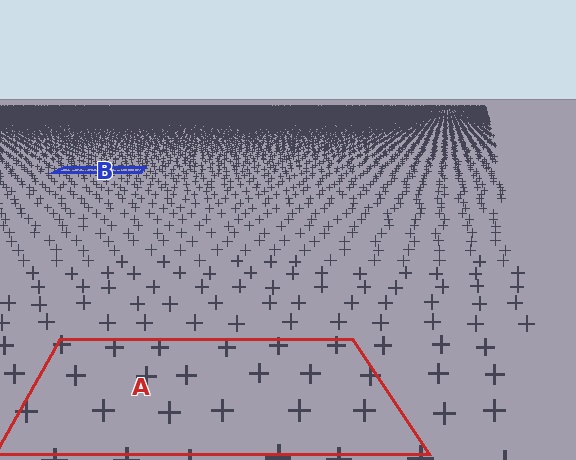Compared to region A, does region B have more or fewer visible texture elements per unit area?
Region B has more texture elements per unit area — they are packed more densely because it is farther away.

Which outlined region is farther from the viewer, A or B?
Region B is farther from the viewer — the texture elements inside it appear smaller and more densely packed.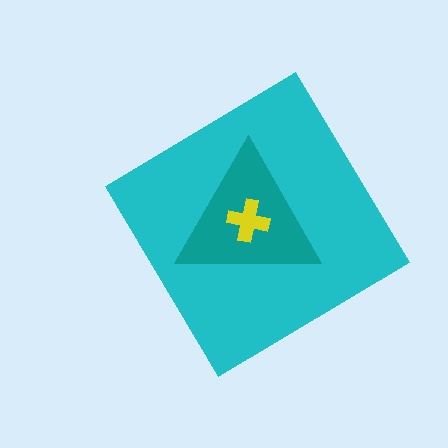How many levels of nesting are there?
3.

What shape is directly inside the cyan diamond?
The teal triangle.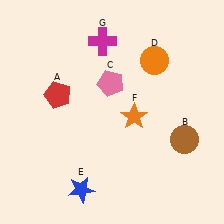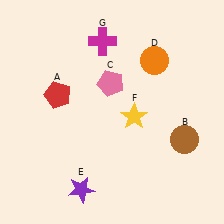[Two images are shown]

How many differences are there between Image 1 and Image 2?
There are 2 differences between the two images.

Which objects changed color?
E changed from blue to purple. F changed from orange to yellow.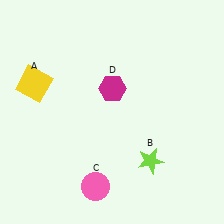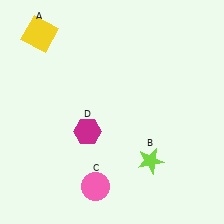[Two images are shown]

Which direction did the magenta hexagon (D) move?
The magenta hexagon (D) moved down.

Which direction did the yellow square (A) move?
The yellow square (A) moved up.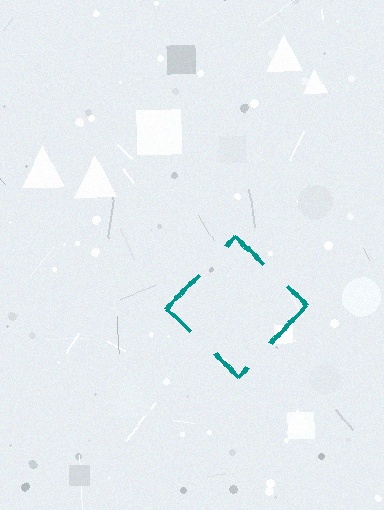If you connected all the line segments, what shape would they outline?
They would outline a diamond.